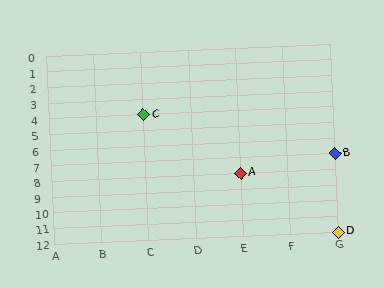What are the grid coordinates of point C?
Point C is at grid coordinates (C, 4).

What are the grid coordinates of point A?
Point A is at grid coordinates (E, 8).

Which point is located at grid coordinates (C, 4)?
Point C is at (C, 4).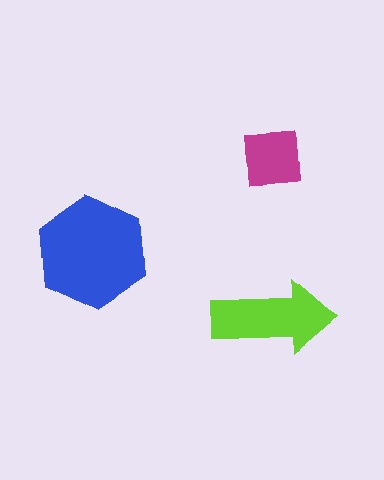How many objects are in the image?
There are 3 objects in the image.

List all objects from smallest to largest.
The magenta square, the lime arrow, the blue hexagon.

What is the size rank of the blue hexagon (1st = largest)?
1st.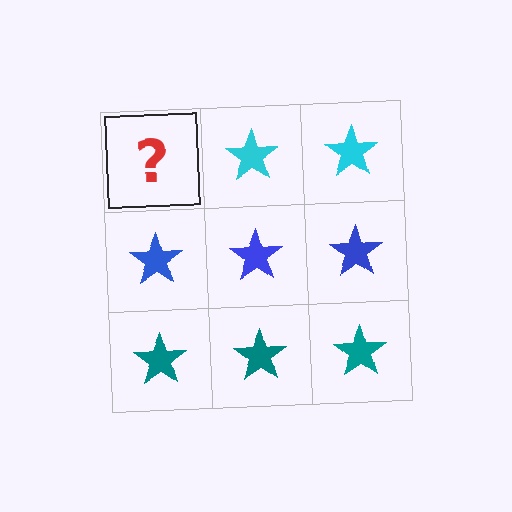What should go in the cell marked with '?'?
The missing cell should contain a cyan star.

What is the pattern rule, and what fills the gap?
The rule is that each row has a consistent color. The gap should be filled with a cyan star.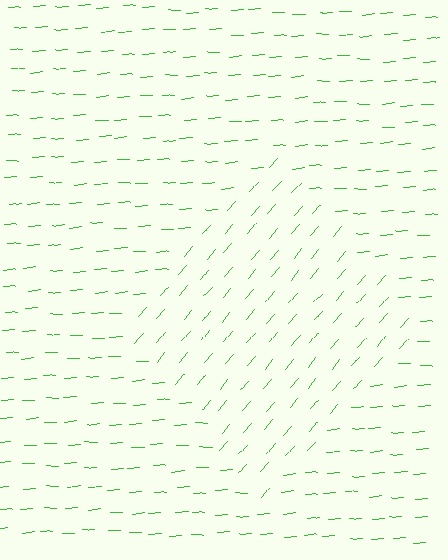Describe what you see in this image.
The image is filled with small green line segments. A diamond region in the image has lines oriented differently from the surrounding lines, creating a visible texture boundary.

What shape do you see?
I see a diamond.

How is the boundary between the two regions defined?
The boundary is defined purely by a change in line orientation (approximately 45 degrees difference). All lines are the same color and thickness.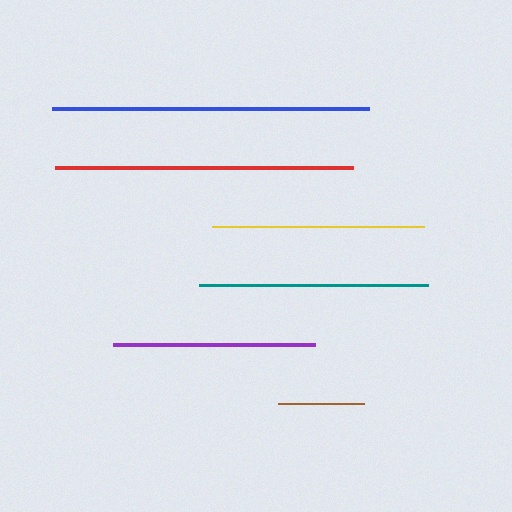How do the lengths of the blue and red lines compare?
The blue and red lines are approximately the same length.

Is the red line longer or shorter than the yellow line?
The red line is longer than the yellow line.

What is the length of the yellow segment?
The yellow segment is approximately 212 pixels long.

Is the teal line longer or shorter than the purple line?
The teal line is longer than the purple line.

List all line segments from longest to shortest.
From longest to shortest: blue, red, teal, yellow, purple, brown.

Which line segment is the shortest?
The brown line is the shortest at approximately 86 pixels.